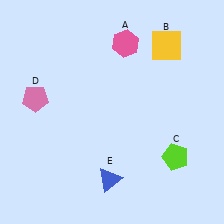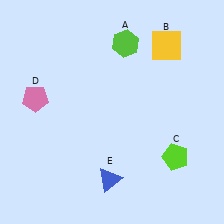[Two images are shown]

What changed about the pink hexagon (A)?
In Image 1, A is pink. In Image 2, it changed to lime.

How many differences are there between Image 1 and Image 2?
There is 1 difference between the two images.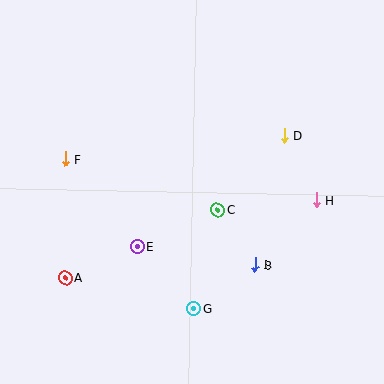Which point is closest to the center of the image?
Point C at (217, 210) is closest to the center.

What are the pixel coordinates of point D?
Point D is at (284, 135).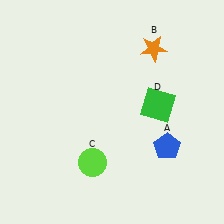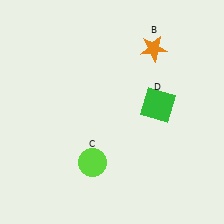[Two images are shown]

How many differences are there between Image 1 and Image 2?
There is 1 difference between the two images.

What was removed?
The blue pentagon (A) was removed in Image 2.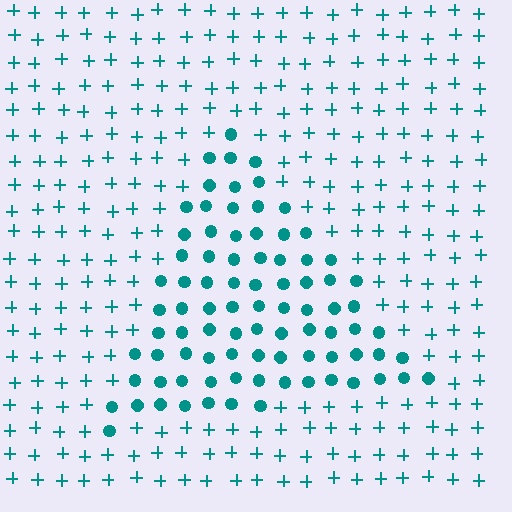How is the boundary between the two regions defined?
The boundary is defined by a change in element shape: circles inside vs. plus signs outside. All elements share the same color and spacing.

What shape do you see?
I see a triangle.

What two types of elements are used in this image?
The image uses circles inside the triangle region and plus signs outside it.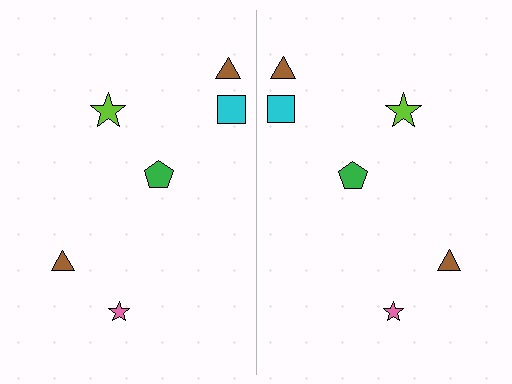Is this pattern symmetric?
Yes, this pattern has bilateral (reflection) symmetry.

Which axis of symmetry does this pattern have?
The pattern has a vertical axis of symmetry running through the center of the image.